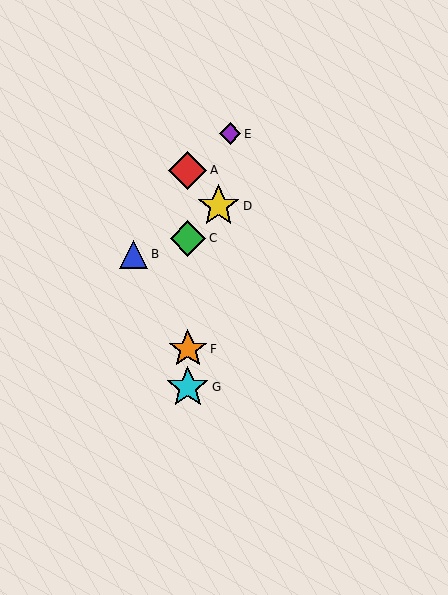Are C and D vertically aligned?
No, C is at x≈188 and D is at x≈219.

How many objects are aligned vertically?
4 objects (A, C, F, G) are aligned vertically.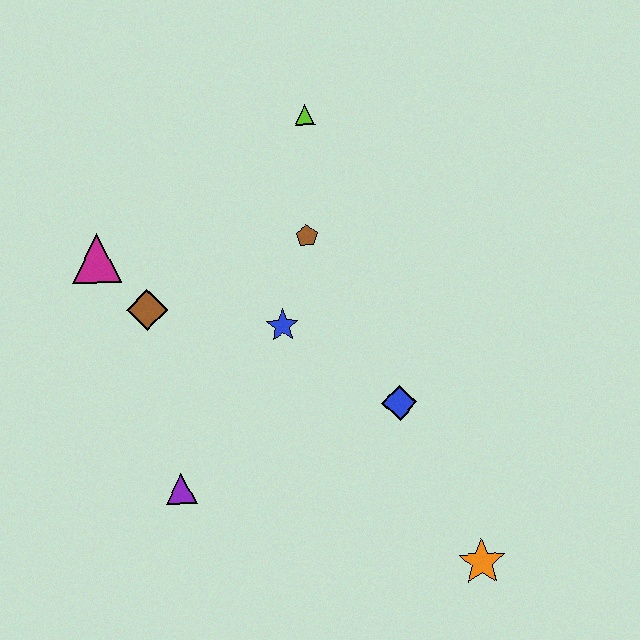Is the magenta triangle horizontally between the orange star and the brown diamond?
No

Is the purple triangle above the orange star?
Yes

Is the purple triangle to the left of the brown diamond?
No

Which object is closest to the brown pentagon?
The blue star is closest to the brown pentagon.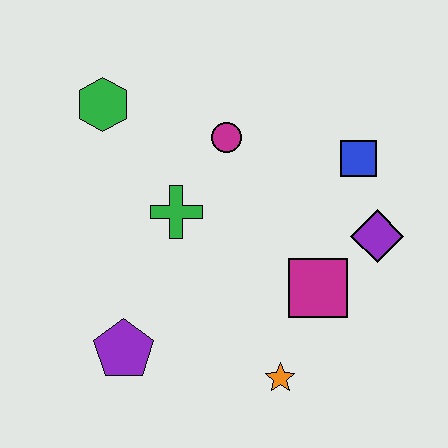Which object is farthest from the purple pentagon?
The blue square is farthest from the purple pentagon.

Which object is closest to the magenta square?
The purple diamond is closest to the magenta square.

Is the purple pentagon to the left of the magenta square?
Yes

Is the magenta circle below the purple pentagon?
No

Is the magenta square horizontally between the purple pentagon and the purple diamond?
Yes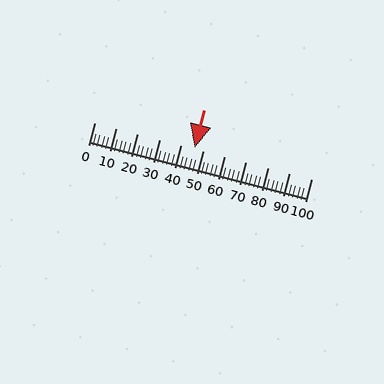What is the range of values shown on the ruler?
The ruler shows values from 0 to 100.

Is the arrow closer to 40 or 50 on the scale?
The arrow is closer to 50.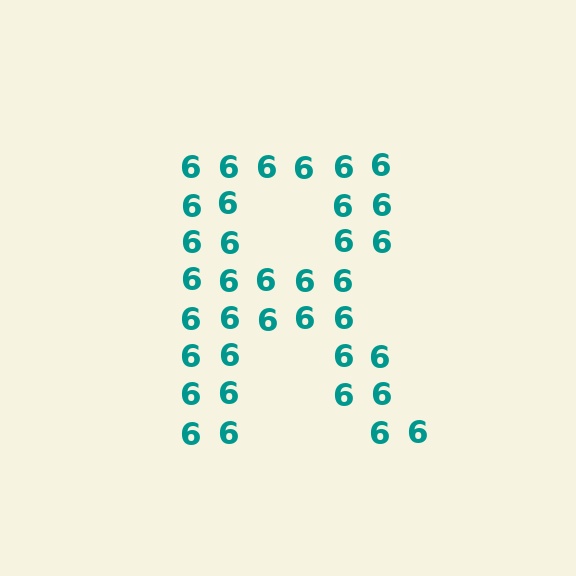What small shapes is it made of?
It is made of small digit 6's.